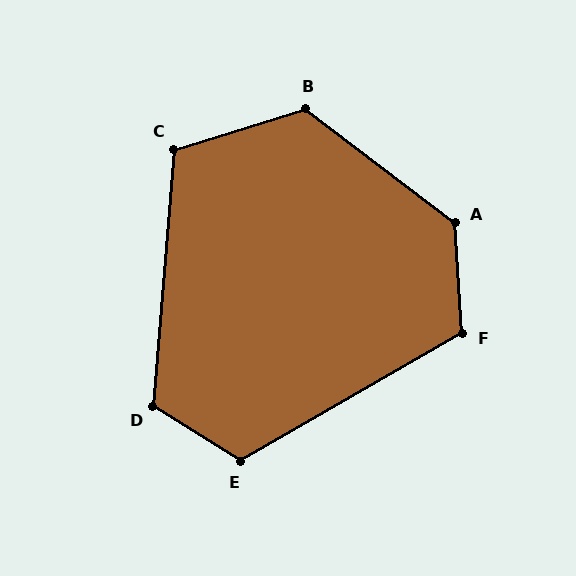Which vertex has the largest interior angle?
A, at approximately 130 degrees.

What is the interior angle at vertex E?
Approximately 118 degrees (obtuse).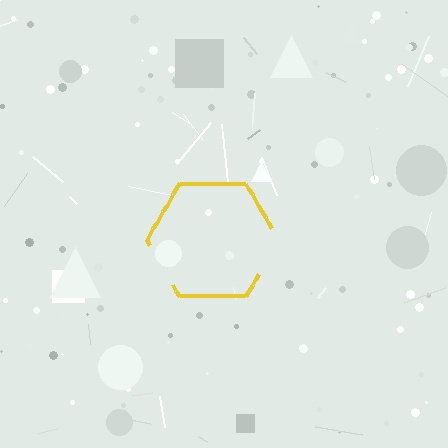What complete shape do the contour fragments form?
The contour fragments form a hexagon.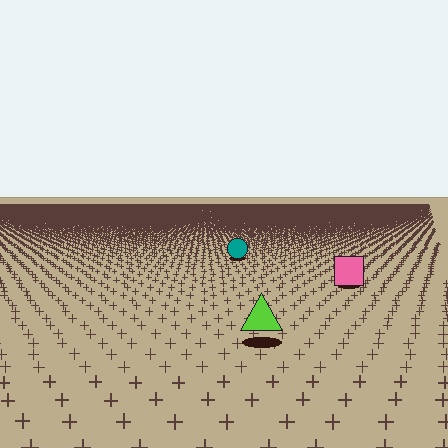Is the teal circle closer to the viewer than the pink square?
No. The pink square is closer — you can tell from the texture gradient: the ground texture is coarser near it.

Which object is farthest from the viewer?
The teal circle is farthest from the viewer. It appears smaller and the ground texture around it is denser.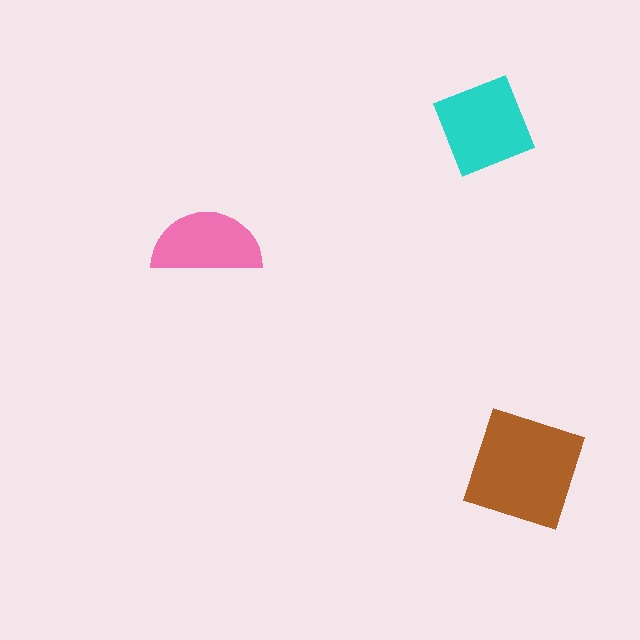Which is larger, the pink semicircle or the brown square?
The brown square.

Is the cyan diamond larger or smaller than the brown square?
Smaller.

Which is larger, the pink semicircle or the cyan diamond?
The cyan diamond.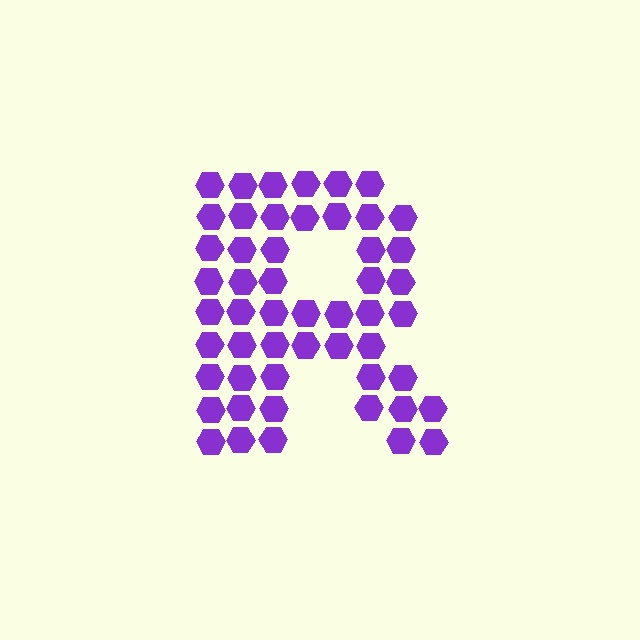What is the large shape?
The large shape is the letter R.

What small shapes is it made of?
It is made of small hexagons.